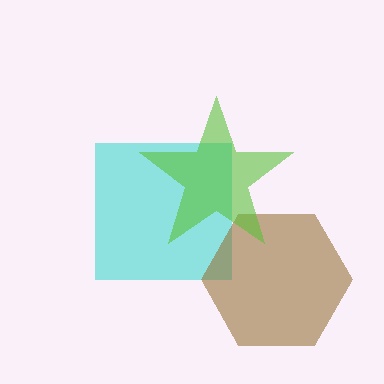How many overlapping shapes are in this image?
There are 3 overlapping shapes in the image.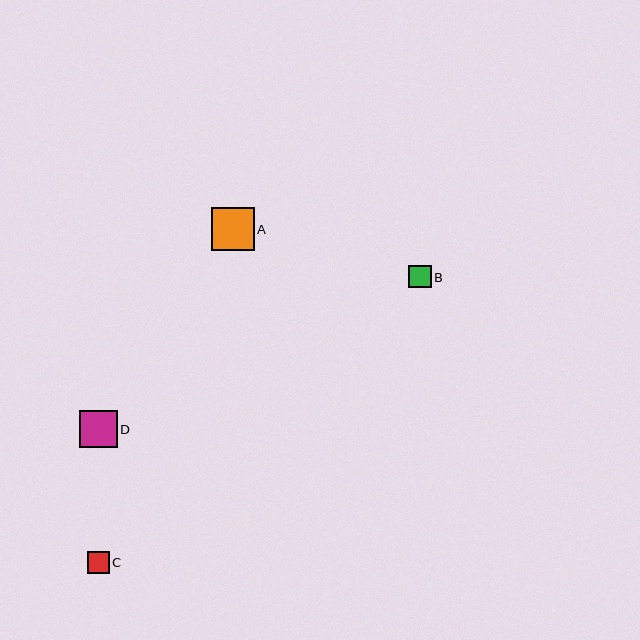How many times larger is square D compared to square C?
Square D is approximately 1.7 times the size of square C.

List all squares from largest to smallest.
From largest to smallest: A, D, B, C.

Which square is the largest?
Square A is the largest with a size of approximately 42 pixels.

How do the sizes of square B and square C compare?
Square B and square C are approximately the same size.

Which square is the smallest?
Square C is the smallest with a size of approximately 22 pixels.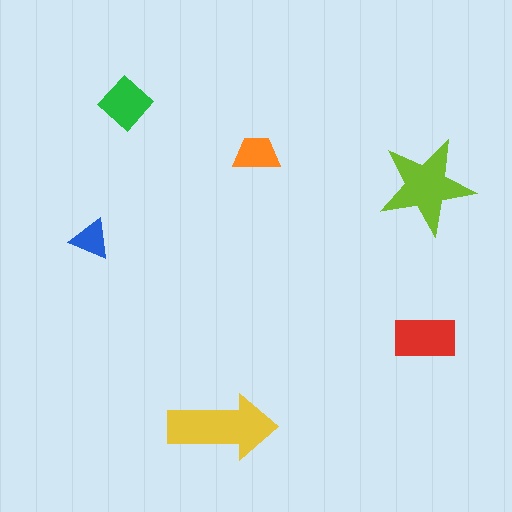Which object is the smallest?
The blue triangle.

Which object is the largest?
The yellow arrow.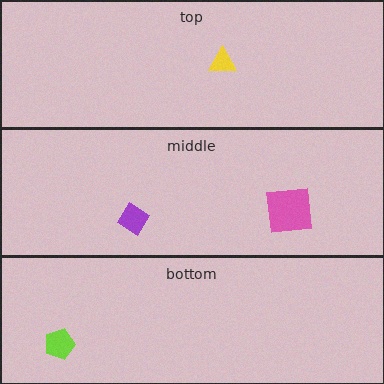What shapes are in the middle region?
The purple diamond, the pink square.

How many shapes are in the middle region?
2.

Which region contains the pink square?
The middle region.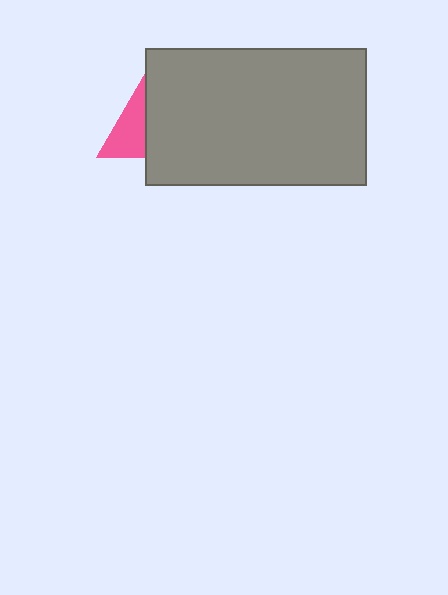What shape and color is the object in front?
The object in front is a gray rectangle.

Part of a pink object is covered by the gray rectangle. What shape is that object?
It is a triangle.